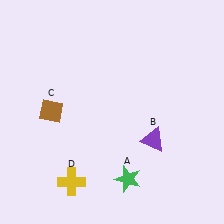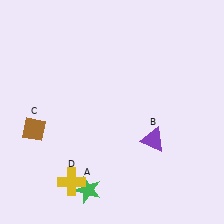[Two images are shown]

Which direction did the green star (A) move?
The green star (A) moved left.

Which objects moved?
The objects that moved are: the green star (A), the brown diamond (C).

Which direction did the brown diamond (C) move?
The brown diamond (C) moved down.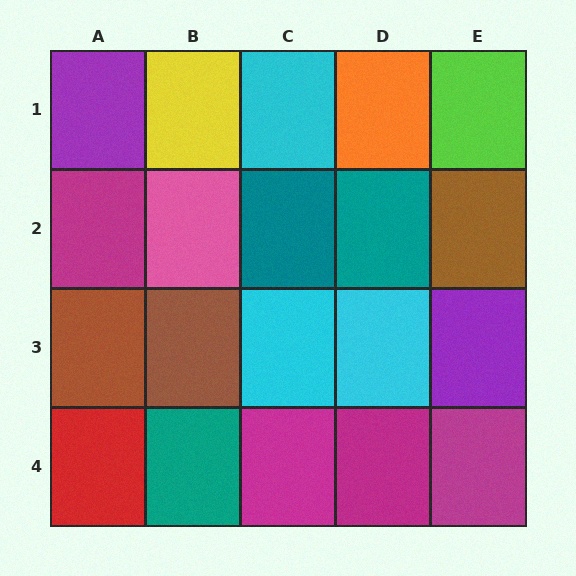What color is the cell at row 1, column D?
Orange.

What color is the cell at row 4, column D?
Magenta.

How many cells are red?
1 cell is red.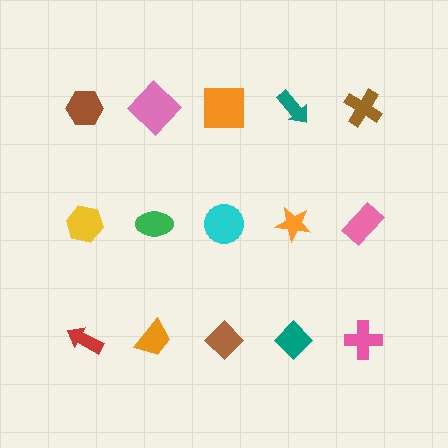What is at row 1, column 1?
A brown hexagon.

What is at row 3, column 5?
A pink cross.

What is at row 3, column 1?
A red arrow.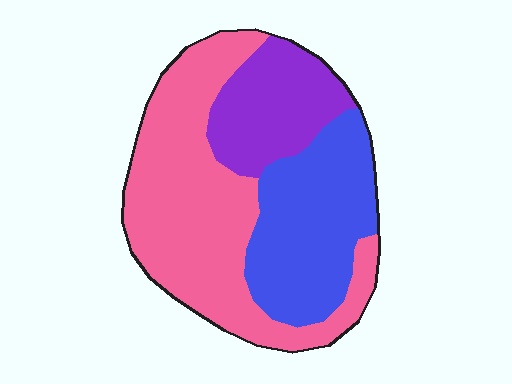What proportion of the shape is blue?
Blue takes up about one third (1/3) of the shape.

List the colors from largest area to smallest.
From largest to smallest: pink, blue, purple.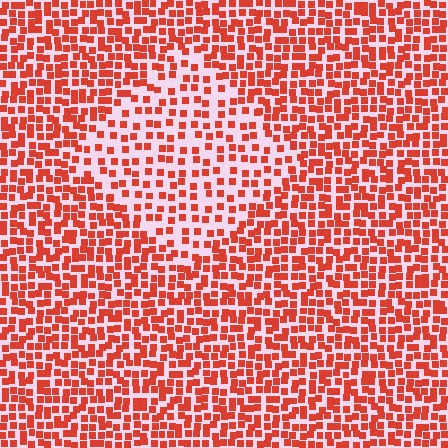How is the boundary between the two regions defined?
The boundary is defined by a change in element density (approximately 1.8x ratio). All elements are the same color, size, and shape.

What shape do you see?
I see a diamond.